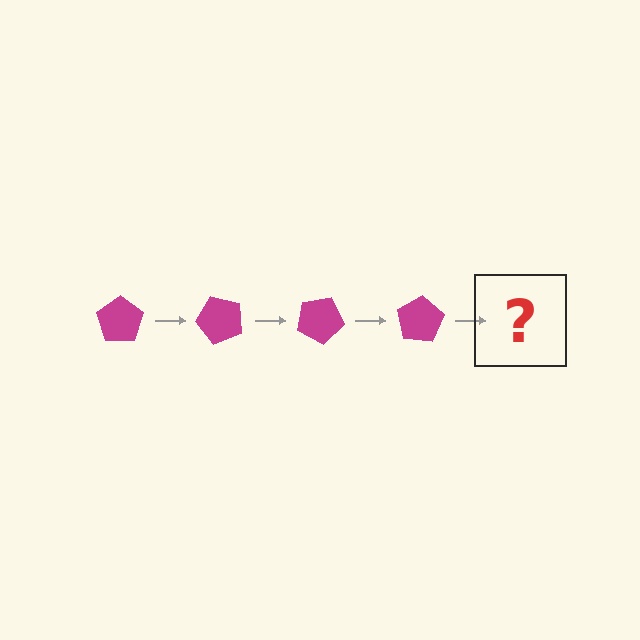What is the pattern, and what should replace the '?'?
The pattern is that the pentagon rotates 50 degrees each step. The '?' should be a magenta pentagon rotated 200 degrees.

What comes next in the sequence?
The next element should be a magenta pentagon rotated 200 degrees.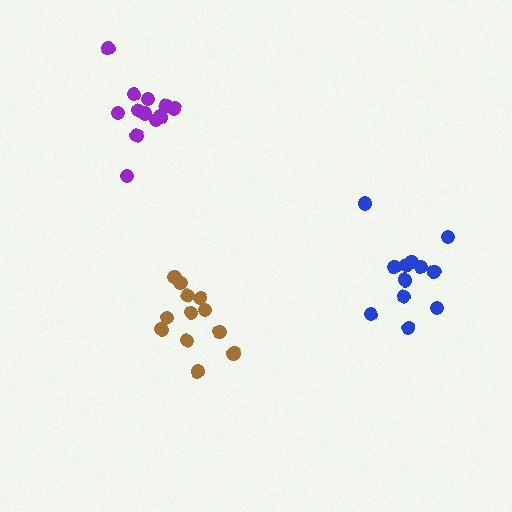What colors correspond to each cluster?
The clusters are colored: purple, blue, brown.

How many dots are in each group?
Group 1: 12 dots, Group 2: 12 dots, Group 3: 12 dots (36 total).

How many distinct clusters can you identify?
There are 3 distinct clusters.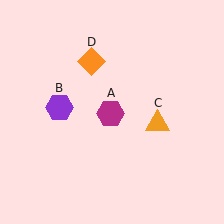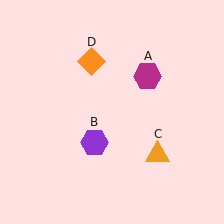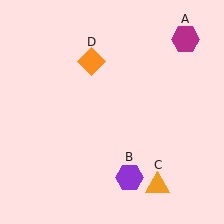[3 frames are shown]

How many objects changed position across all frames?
3 objects changed position: magenta hexagon (object A), purple hexagon (object B), orange triangle (object C).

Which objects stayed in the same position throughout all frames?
Orange diamond (object D) remained stationary.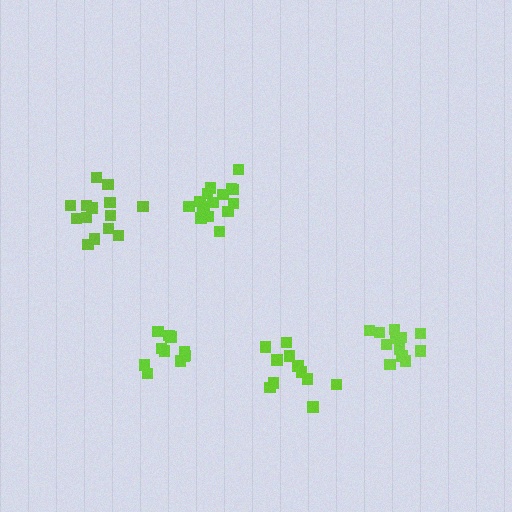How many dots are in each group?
Group 1: 16 dots, Group 2: 11 dots, Group 3: 12 dots, Group 4: 11 dots, Group 5: 14 dots (64 total).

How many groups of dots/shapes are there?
There are 5 groups.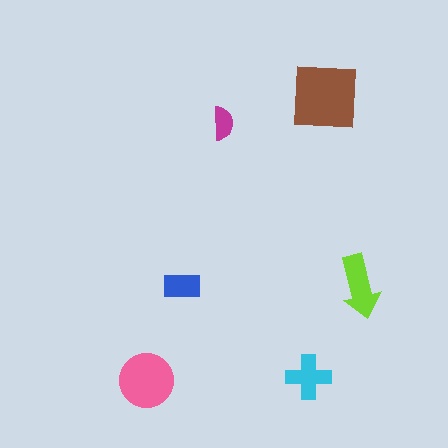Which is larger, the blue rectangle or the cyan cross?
The cyan cross.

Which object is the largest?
The brown square.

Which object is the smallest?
The magenta semicircle.